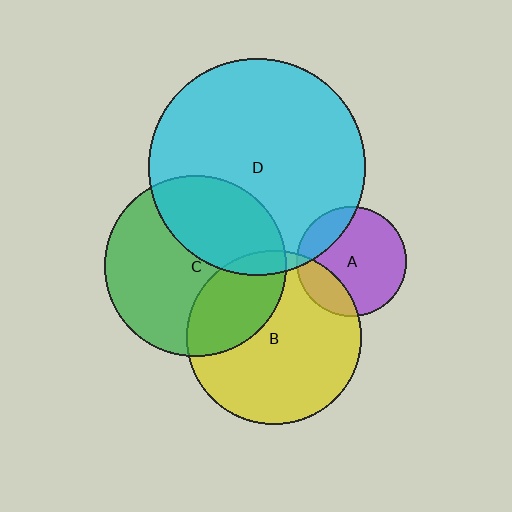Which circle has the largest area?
Circle D (cyan).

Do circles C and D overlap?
Yes.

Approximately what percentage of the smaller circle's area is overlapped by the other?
Approximately 35%.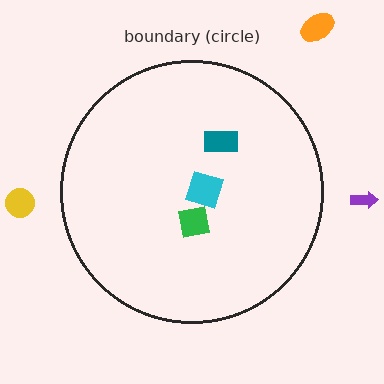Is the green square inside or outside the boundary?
Inside.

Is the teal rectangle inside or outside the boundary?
Inside.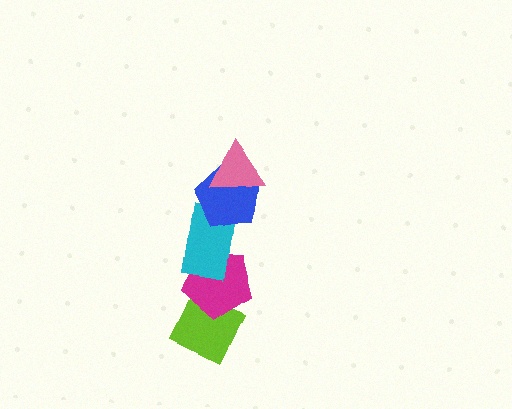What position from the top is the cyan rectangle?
The cyan rectangle is 3rd from the top.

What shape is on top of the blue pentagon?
The pink triangle is on top of the blue pentagon.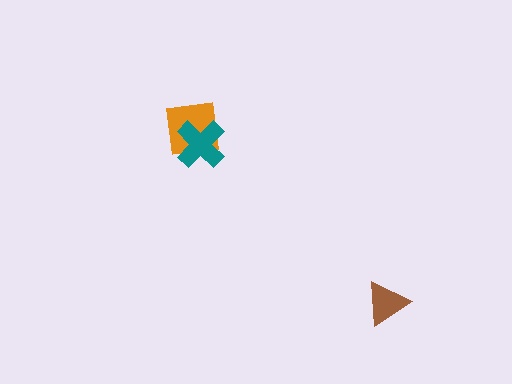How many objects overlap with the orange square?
1 object overlaps with the orange square.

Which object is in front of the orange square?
The teal cross is in front of the orange square.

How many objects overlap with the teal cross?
1 object overlaps with the teal cross.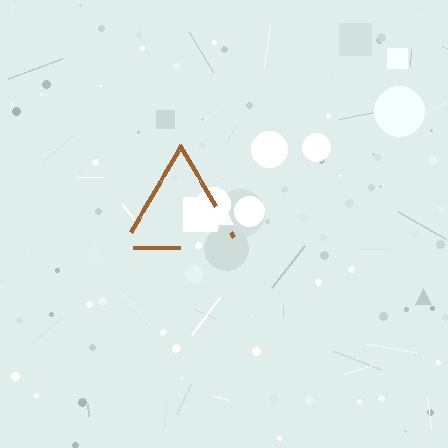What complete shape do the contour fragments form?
The contour fragments form a triangle.